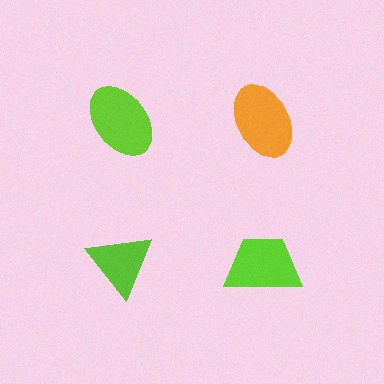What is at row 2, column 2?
A lime trapezoid.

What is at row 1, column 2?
An orange ellipse.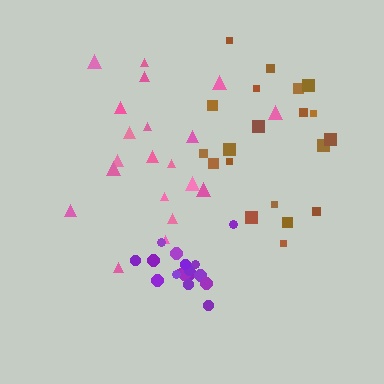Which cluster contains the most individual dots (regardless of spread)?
Pink (20).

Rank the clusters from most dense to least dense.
purple, brown, pink.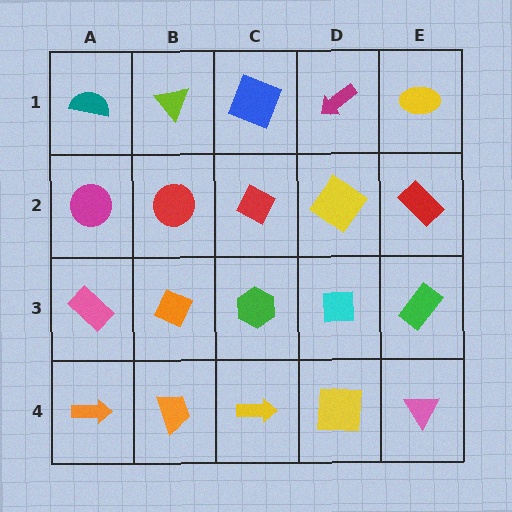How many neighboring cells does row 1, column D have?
3.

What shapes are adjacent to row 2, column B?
A lime triangle (row 1, column B), an orange diamond (row 3, column B), a magenta circle (row 2, column A), a red diamond (row 2, column C).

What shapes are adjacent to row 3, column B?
A red circle (row 2, column B), an orange trapezoid (row 4, column B), a pink rectangle (row 3, column A), a green hexagon (row 3, column C).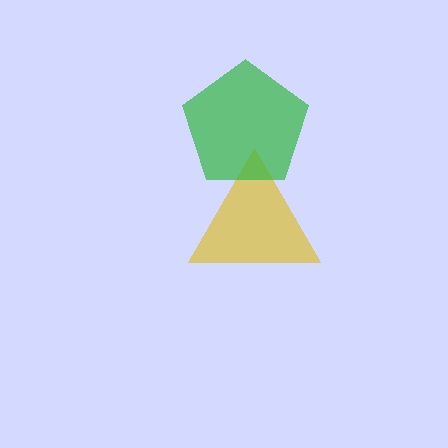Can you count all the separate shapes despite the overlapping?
Yes, there are 2 separate shapes.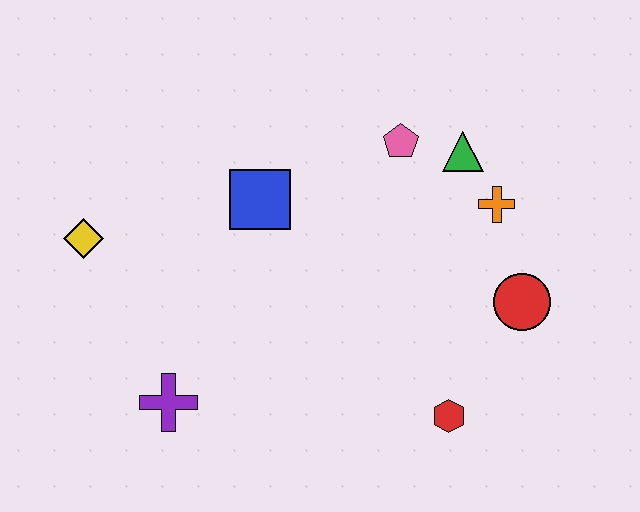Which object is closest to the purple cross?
The yellow diamond is closest to the purple cross.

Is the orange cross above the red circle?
Yes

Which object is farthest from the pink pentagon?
The purple cross is farthest from the pink pentagon.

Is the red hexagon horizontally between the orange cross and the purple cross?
Yes